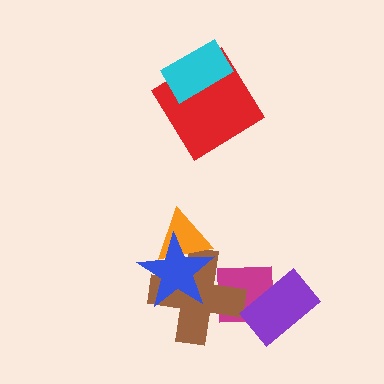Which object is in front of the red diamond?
The cyan rectangle is in front of the red diamond.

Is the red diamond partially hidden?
Yes, it is partially covered by another shape.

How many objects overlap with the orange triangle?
2 objects overlap with the orange triangle.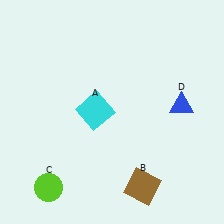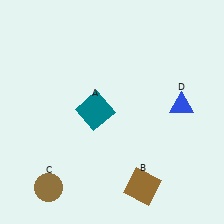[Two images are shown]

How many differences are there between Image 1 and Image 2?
There are 2 differences between the two images.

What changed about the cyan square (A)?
In Image 1, A is cyan. In Image 2, it changed to teal.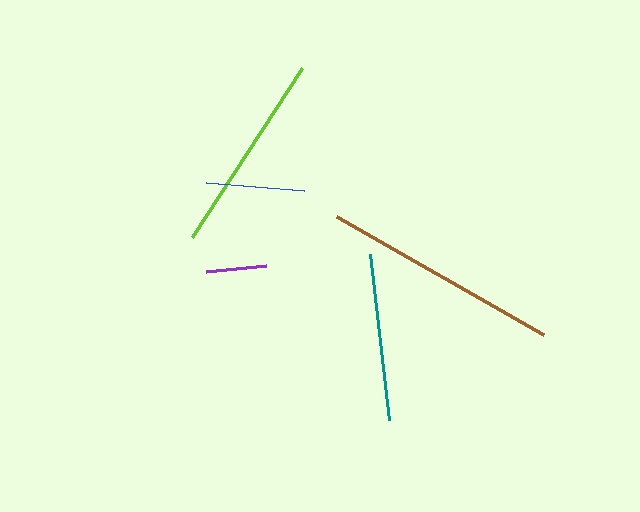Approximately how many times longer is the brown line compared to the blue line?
The brown line is approximately 2.4 times the length of the blue line.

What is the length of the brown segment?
The brown segment is approximately 239 pixels long.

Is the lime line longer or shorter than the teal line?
The lime line is longer than the teal line.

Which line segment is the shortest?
The purple line is the shortest at approximately 61 pixels.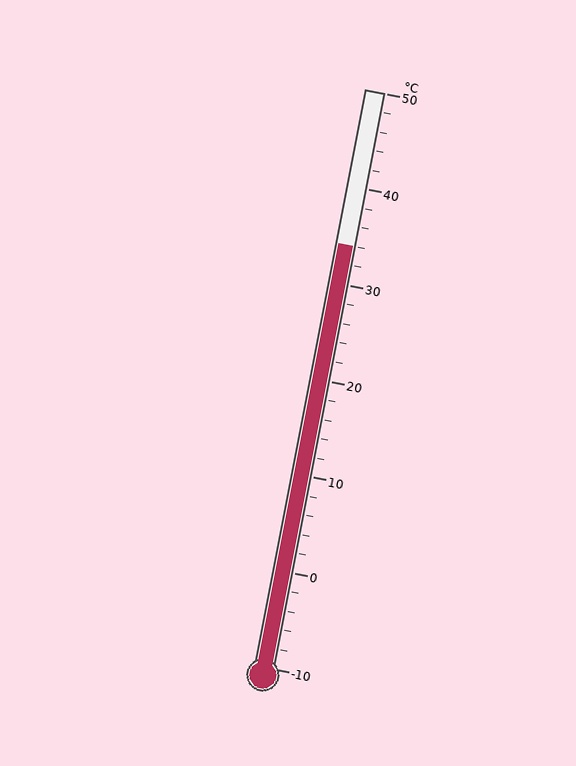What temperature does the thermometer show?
The thermometer shows approximately 34°C.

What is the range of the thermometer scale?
The thermometer scale ranges from -10°C to 50°C.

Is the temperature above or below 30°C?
The temperature is above 30°C.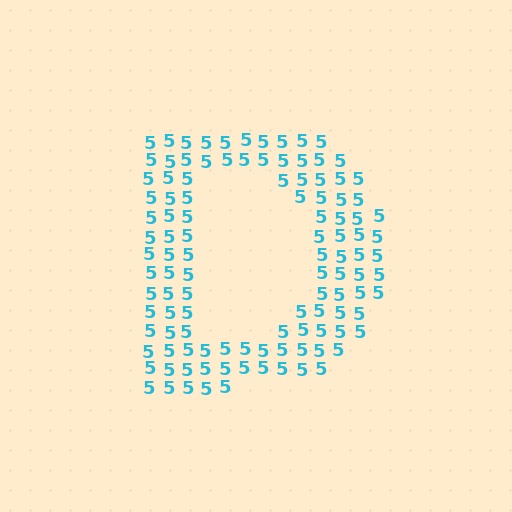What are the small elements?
The small elements are digit 5's.